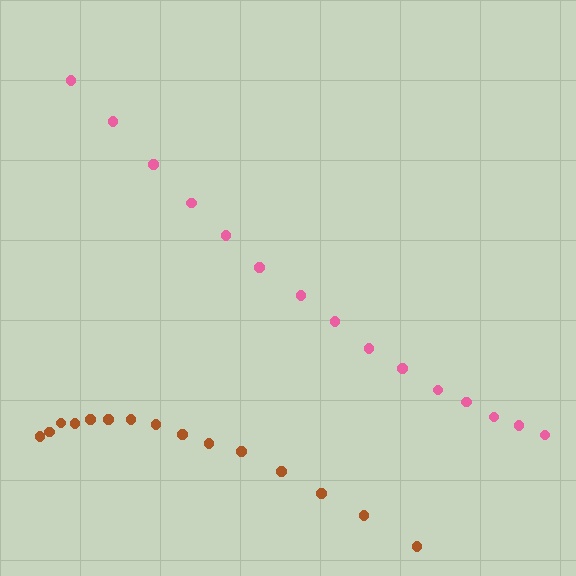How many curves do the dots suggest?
There are 2 distinct paths.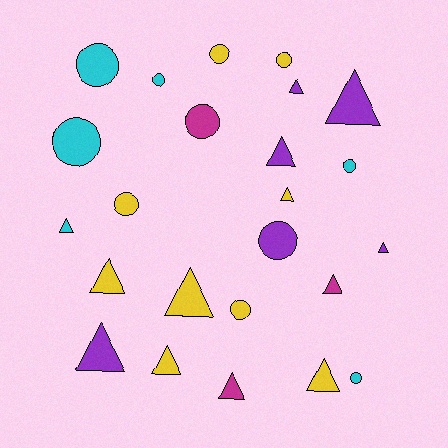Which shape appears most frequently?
Triangle, with 13 objects.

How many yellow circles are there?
There are 4 yellow circles.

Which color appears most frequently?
Yellow, with 9 objects.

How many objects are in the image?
There are 24 objects.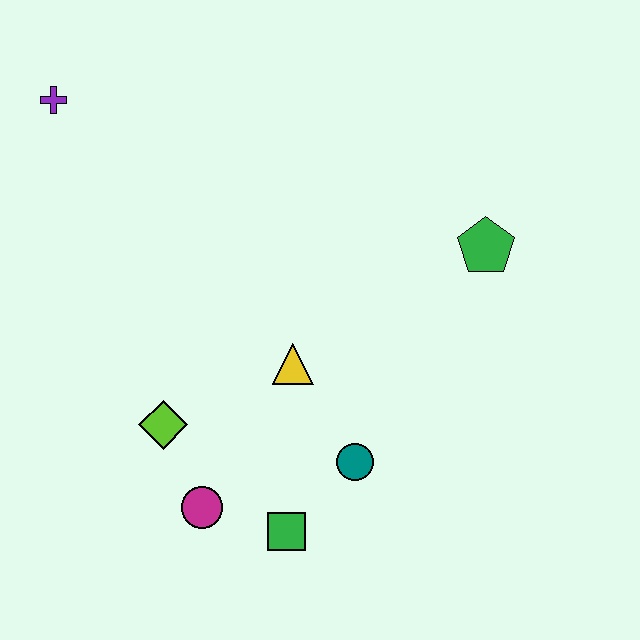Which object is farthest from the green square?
The purple cross is farthest from the green square.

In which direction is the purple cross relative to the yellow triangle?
The purple cross is above the yellow triangle.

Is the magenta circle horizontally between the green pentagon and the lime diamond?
Yes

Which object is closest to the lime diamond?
The magenta circle is closest to the lime diamond.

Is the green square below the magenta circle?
Yes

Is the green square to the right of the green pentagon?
No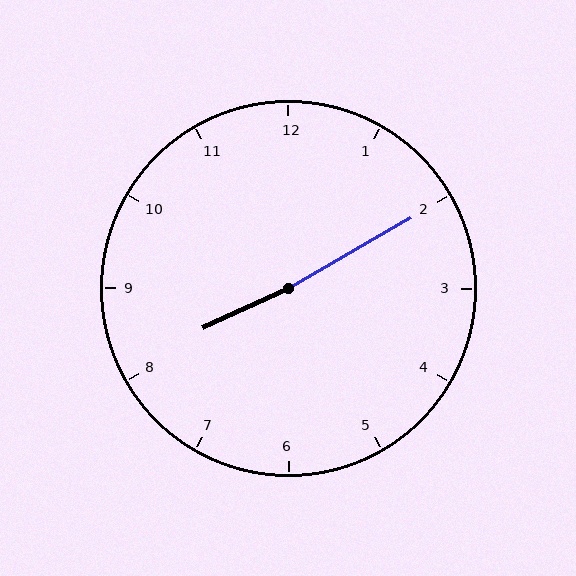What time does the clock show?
8:10.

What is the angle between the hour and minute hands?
Approximately 175 degrees.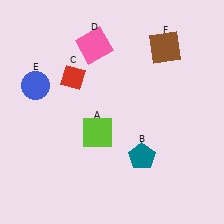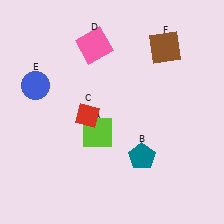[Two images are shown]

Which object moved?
The red diamond (C) moved down.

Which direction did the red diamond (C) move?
The red diamond (C) moved down.